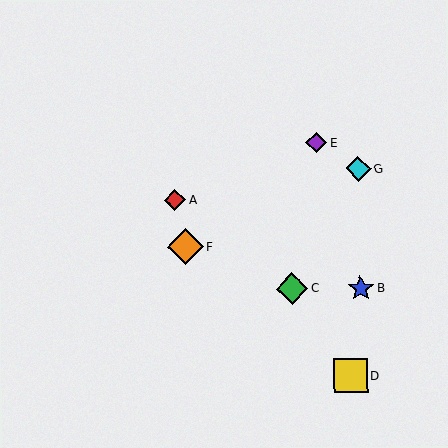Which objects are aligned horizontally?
Objects B, C are aligned horizontally.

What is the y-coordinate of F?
Object F is at y≈247.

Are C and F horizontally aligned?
No, C is at y≈289 and F is at y≈247.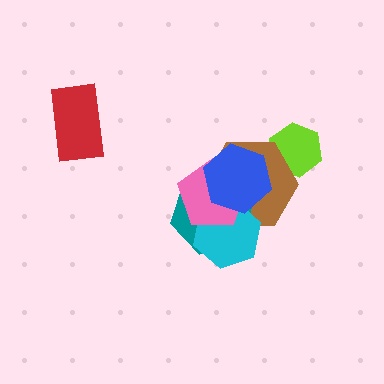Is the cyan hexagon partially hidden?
Yes, it is partially covered by another shape.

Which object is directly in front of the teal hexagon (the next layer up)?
The cyan hexagon is directly in front of the teal hexagon.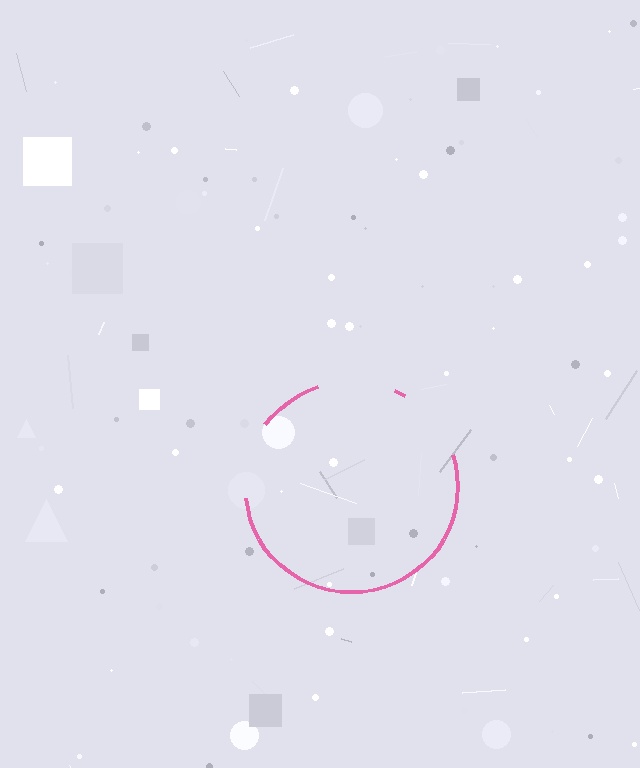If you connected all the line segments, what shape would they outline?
They would outline a circle.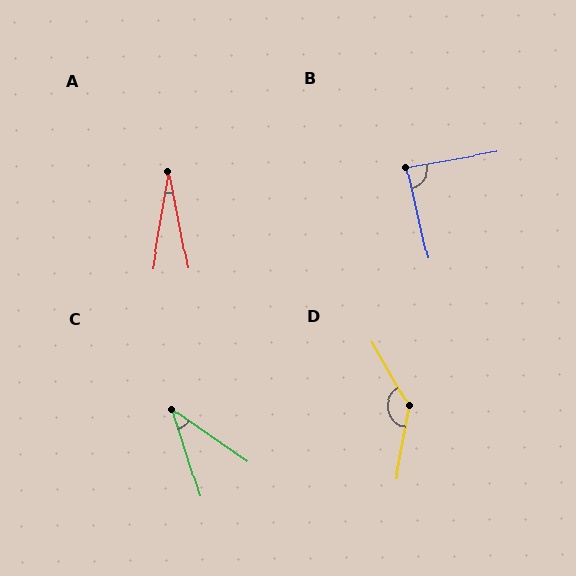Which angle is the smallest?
A, at approximately 20 degrees.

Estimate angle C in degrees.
Approximately 38 degrees.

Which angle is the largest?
D, at approximately 140 degrees.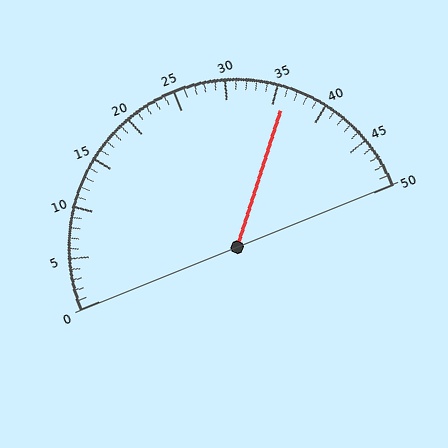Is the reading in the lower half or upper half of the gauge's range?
The reading is in the upper half of the range (0 to 50).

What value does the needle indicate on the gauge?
The needle indicates approximately 36.